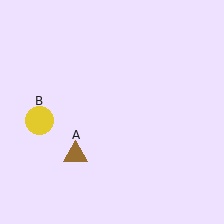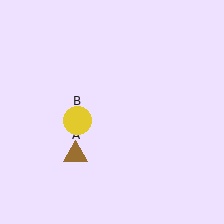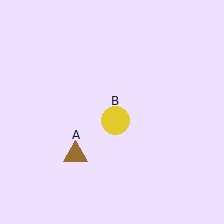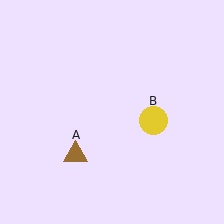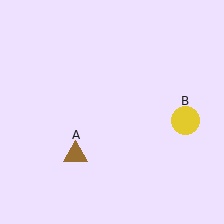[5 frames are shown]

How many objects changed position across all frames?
1 object changed position: yellow circle (object B).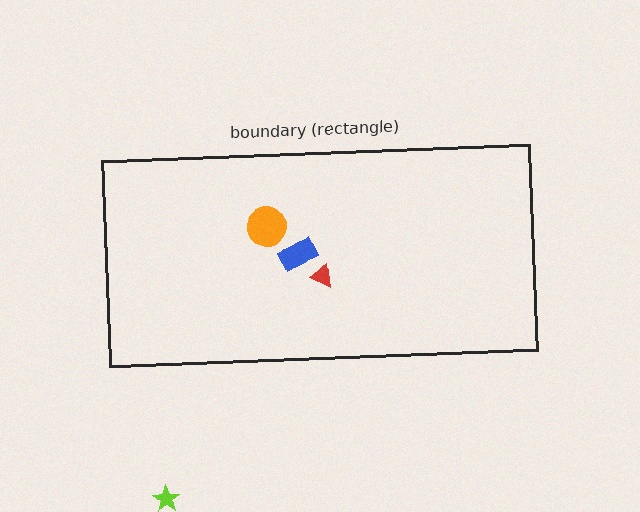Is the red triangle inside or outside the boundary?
Inside.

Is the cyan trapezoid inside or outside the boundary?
Inside.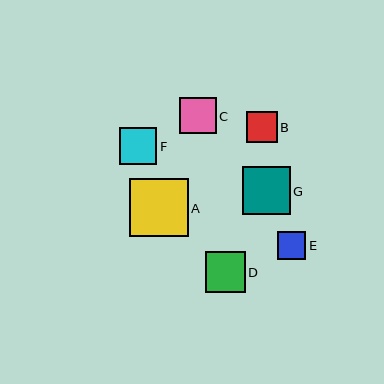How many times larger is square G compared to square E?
Square G is approximately 1.7 times the size of square E.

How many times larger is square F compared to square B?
Square F is approximately 1.2 times the size of square B.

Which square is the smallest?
Square E is the smallest with a size of approximately 28 pixels.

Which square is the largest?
Square A is the largest with a size of approximately 58 pixels.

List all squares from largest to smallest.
From largest to smallest: A, G, D, F, C, B, E.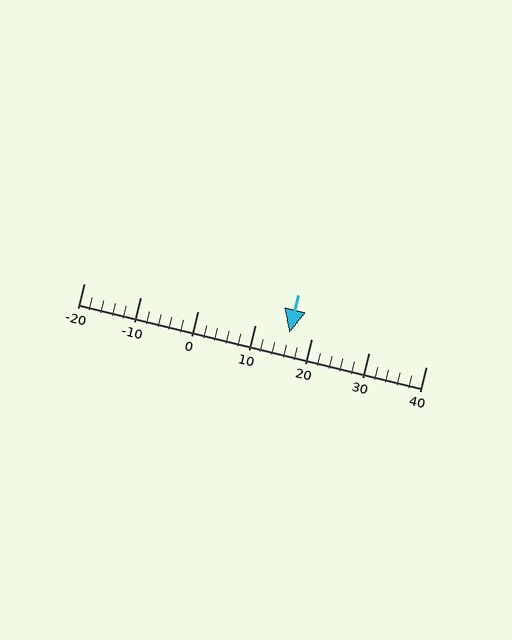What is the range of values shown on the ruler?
The ruler shows values from -20 to 40.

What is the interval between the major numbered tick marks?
The major tick marks are spaced 10 units apart.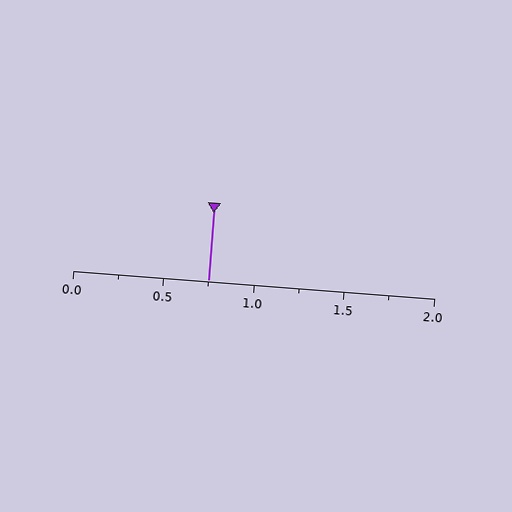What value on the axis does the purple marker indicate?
The marker indicates approximately 0.75.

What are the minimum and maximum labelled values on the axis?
The axis runs from 0.0 to 2.0.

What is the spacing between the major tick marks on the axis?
The major ticks are spaced 0.5 apart.